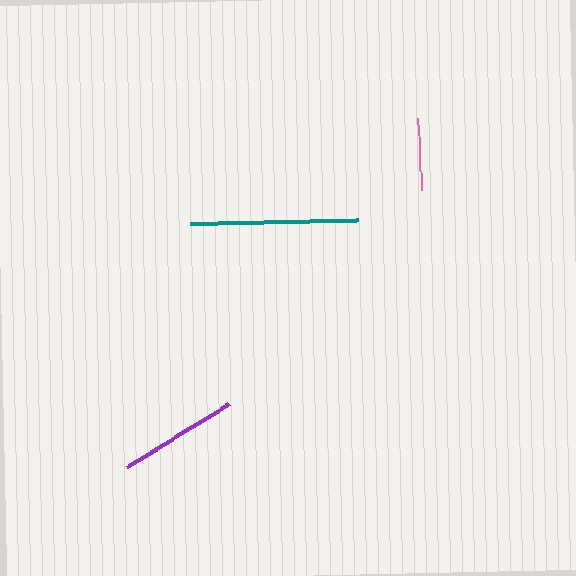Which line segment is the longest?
The teal line is the longest at approximately 168 pixels.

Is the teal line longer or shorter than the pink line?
The teal line is longer than the pink line.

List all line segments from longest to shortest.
From longest to shortest: teal, purple, pink.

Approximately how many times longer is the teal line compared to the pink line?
The teal line is approximately 2.3 times the length of the pink line.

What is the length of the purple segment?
The purple segment is approximately 120 pixels long.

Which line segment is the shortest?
The pink line is the shortest at approximately 72 pixels.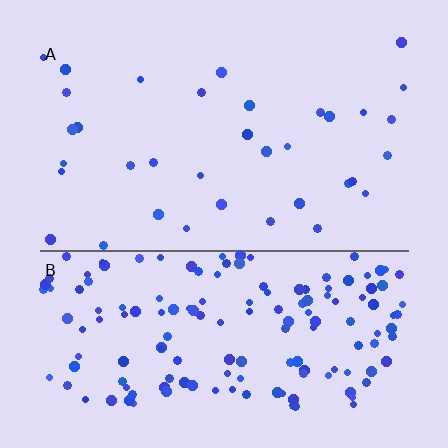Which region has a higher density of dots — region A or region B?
B (the bottom).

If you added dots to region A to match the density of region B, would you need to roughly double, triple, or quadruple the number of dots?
Approximately quadruple.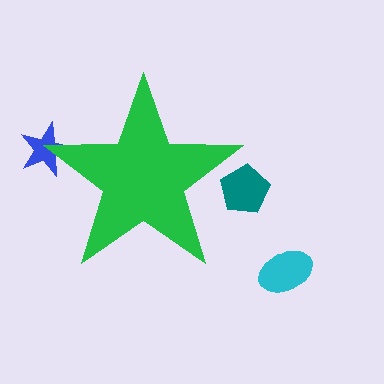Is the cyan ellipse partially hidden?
No, the cyan ellipse is fully visible.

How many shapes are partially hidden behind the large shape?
2 shapes are partially hidden.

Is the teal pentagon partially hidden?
Yes, the teal pentagon is partially hidden behind the green star.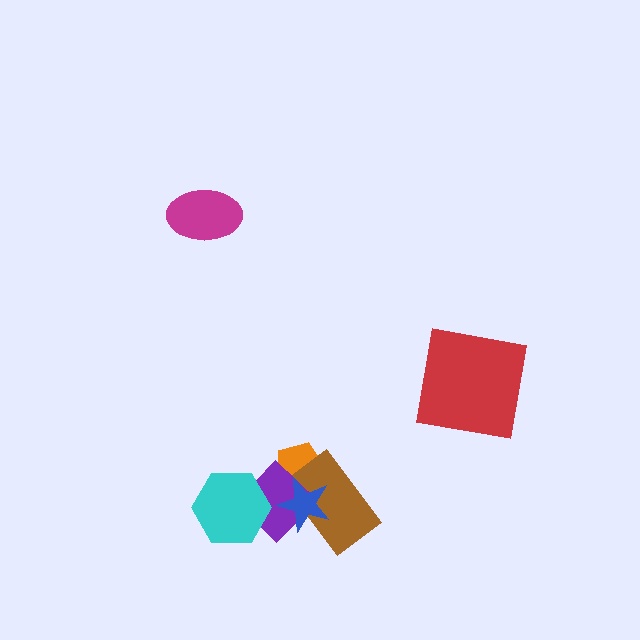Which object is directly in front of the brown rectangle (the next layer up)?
The purple diamond is directly in front of the brown rectangle.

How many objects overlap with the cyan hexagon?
1 object overlaps with the cyan hexagon.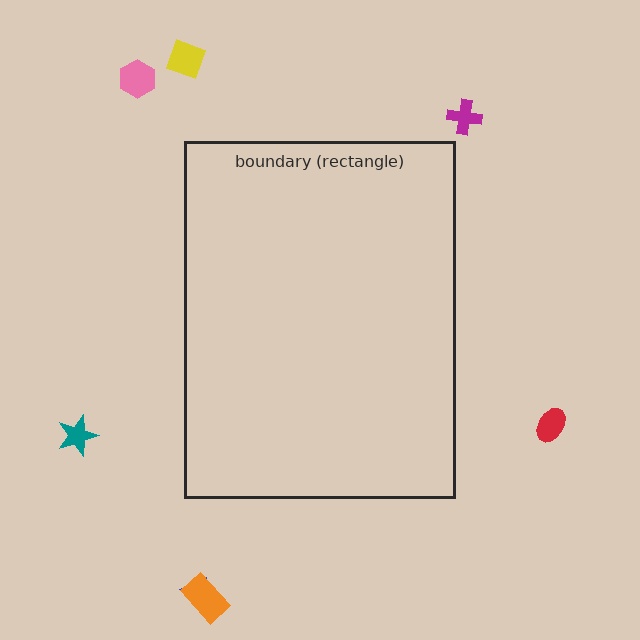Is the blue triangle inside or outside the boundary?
Outside.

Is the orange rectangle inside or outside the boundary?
Outside.